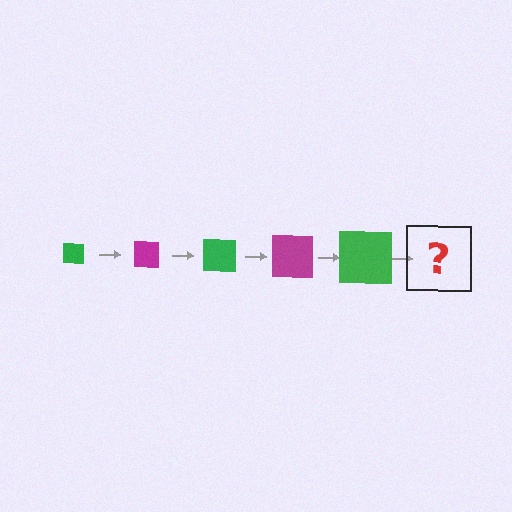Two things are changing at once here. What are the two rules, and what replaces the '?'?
The two rules are that the square grows larger each step and the color cycles through green and magenta. The '?' should be a magenta square, larger than the previous one.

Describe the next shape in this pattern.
It should be a magenta square, larger than the previous one.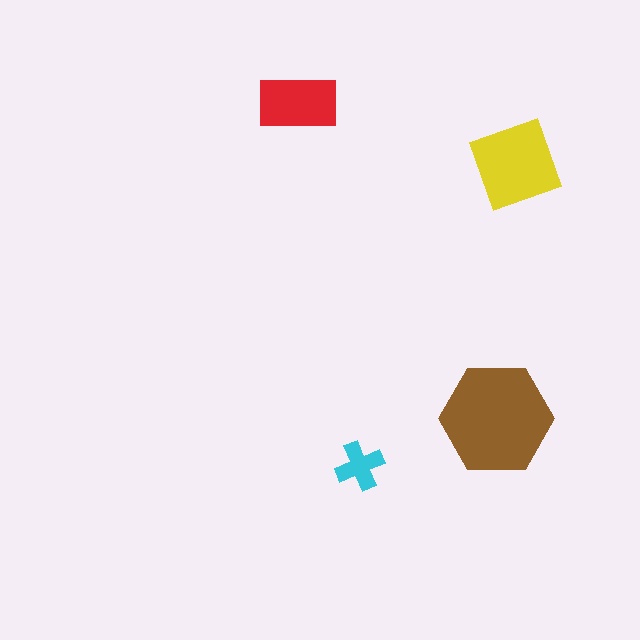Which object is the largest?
The brown hexagon.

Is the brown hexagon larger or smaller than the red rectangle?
Larger.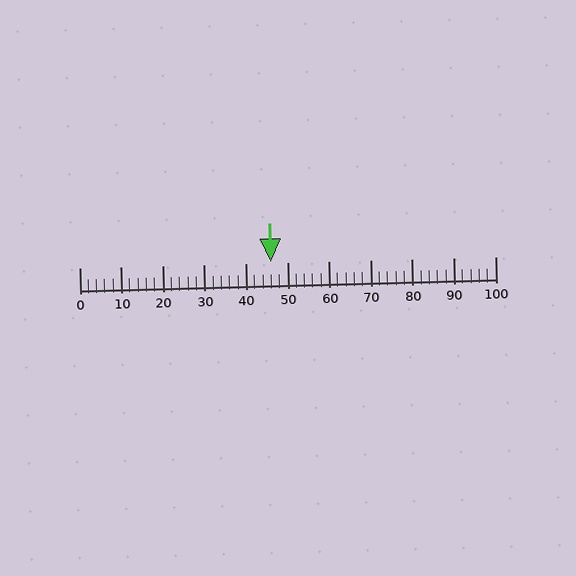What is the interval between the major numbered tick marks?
The major tick marks are spaced 10 units apart.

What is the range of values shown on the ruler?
The ruler shows values from 0 to 100.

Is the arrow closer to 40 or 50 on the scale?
The arrow is closer to 50.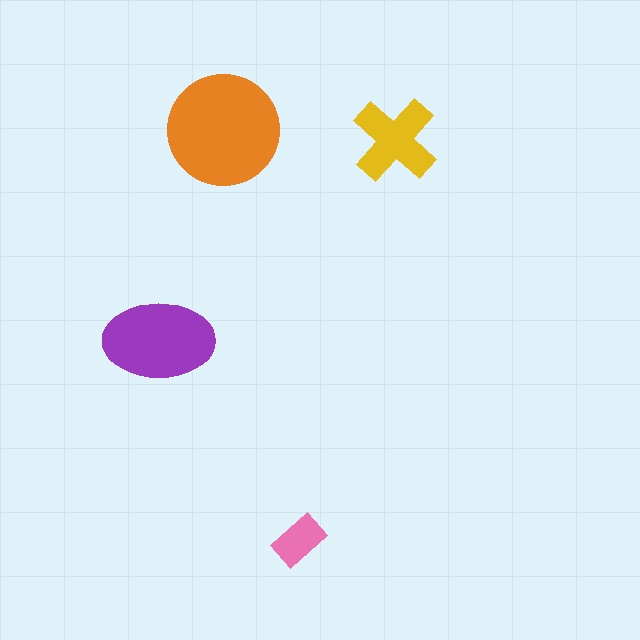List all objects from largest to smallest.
The orange circle, the purple ellipse, the yellow cross, the pink rectangle.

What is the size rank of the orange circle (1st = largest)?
1st.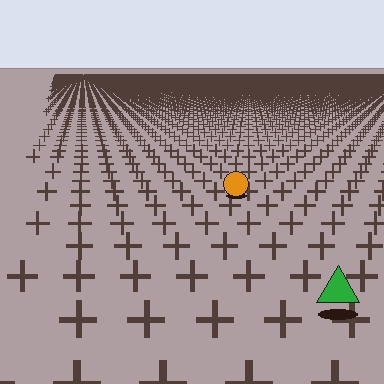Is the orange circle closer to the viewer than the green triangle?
No. The green triangle is closer — you can tell from the texture gradient: the ground texture is coarser near it.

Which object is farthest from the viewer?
The orange circle is farthest from the viewer. It appears smaller and the ground texture around it is denser.